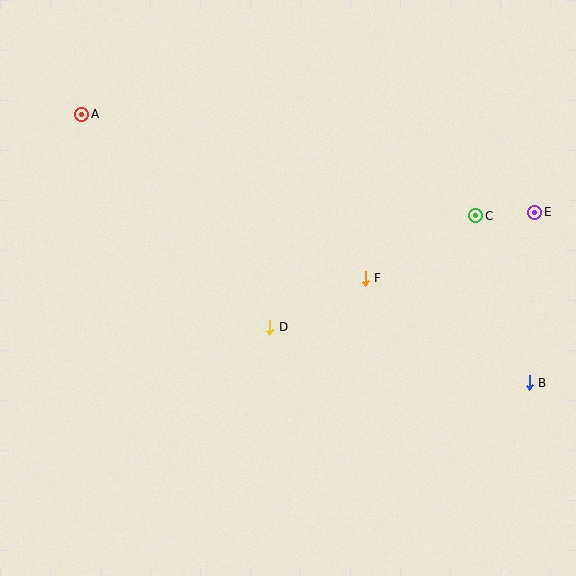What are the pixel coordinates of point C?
Point C is at (476, 216).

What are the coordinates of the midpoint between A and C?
The midpoint between A and C is at (279, 165).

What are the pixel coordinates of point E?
Point E is at (535, 212).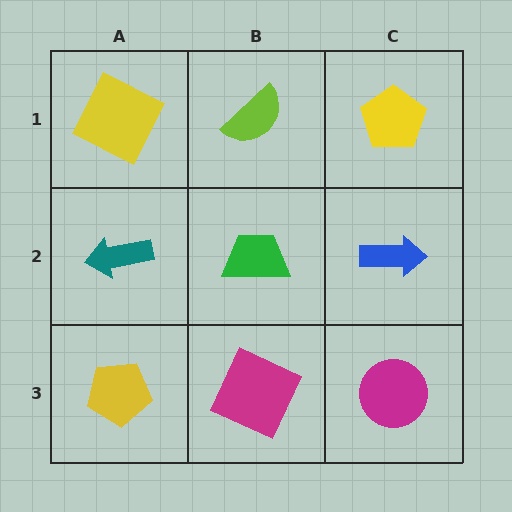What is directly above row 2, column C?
A yellow pentagon.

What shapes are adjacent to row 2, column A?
A yellow square (row 1, column A), a yellow pentagon (row 3, column A), a green trapezoid (row 2, column B).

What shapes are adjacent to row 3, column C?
A blue arrow (row 2, column C), a magenta square (row 3, column B).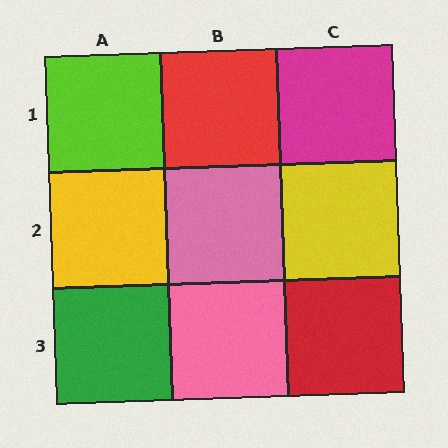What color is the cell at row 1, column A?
Lime.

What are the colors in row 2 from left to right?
Yellow, pink, yellow.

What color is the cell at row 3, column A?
Green.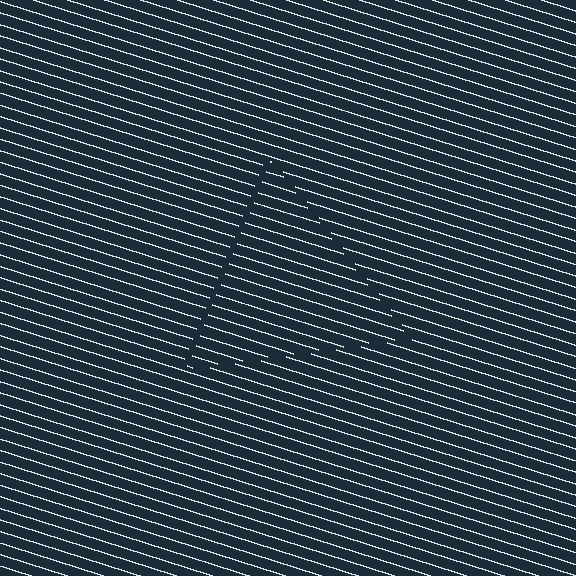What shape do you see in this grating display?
An illusory triangle. The interior of the shape contains the same grating, shifted by half a period — the contour is defined by the phase discontinuity where line-ends from the inner and outer gratings abut.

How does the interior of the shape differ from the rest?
The interior of the shape contains the same grating, shifted by half a period — the contour is defined by the phase discontinuity where line-ends from the inner and outer gratings abut.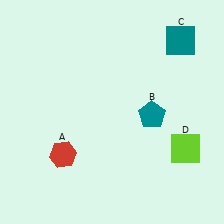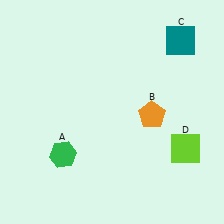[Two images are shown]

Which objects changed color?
A changed from red to green. B changed from teal to orange.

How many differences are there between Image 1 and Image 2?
There are 2 differences between the two images.